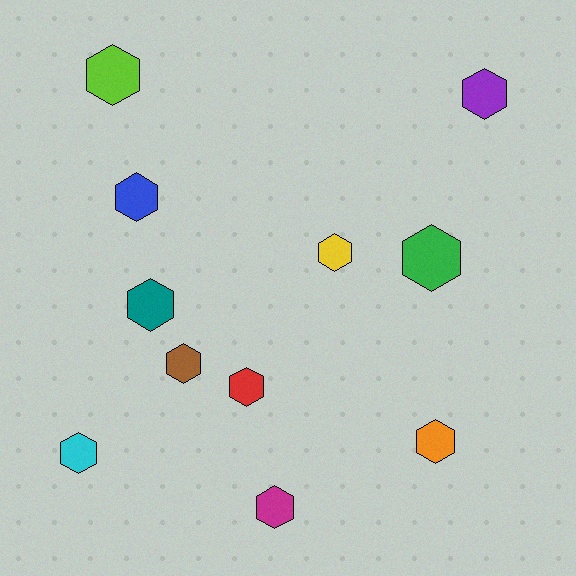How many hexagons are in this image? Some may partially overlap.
There are 11 hexagons.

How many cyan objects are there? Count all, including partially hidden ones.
There is 1 cyan object.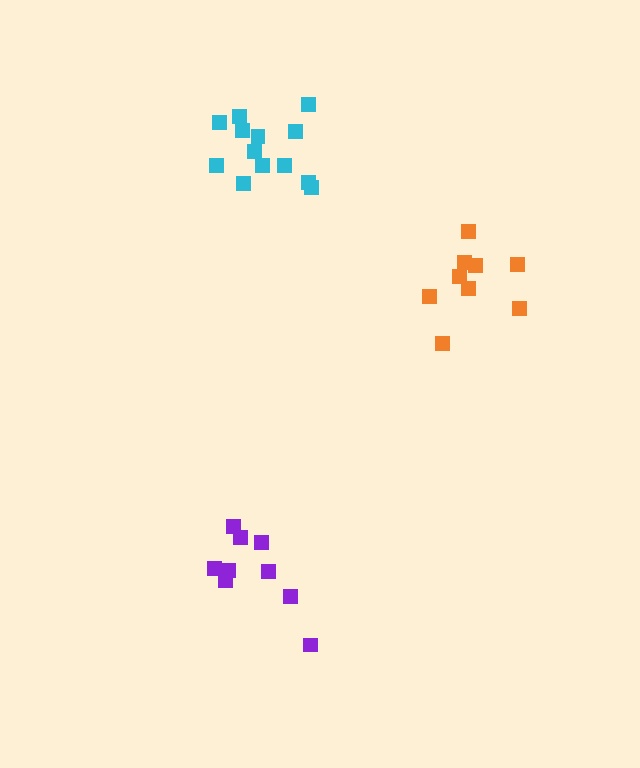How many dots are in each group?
Group 1: 9 dots, Group 2: 9 dots, Group 3: 13 dots (31 total).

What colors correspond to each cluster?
The clusters are colored: orange, purple, cyan.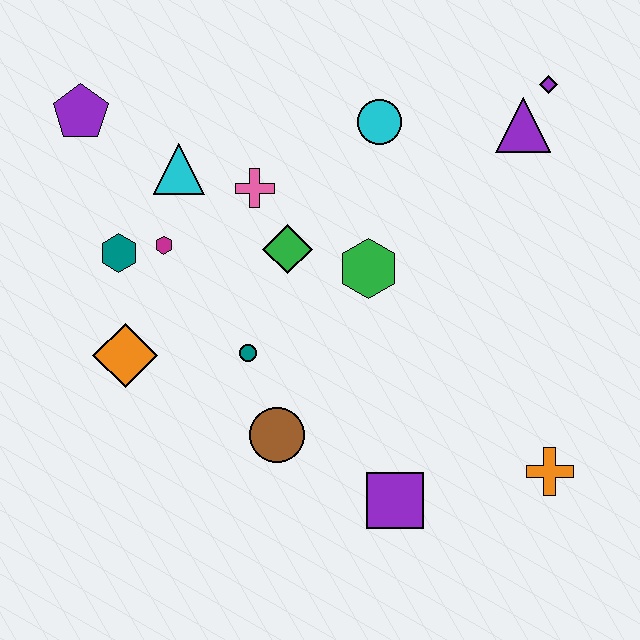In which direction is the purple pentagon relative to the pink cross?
The purple pentagon is to the left of the pink cross.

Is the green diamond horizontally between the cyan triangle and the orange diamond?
No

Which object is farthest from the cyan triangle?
The orange cross is farthest from the cyan triangle.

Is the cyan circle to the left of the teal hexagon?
No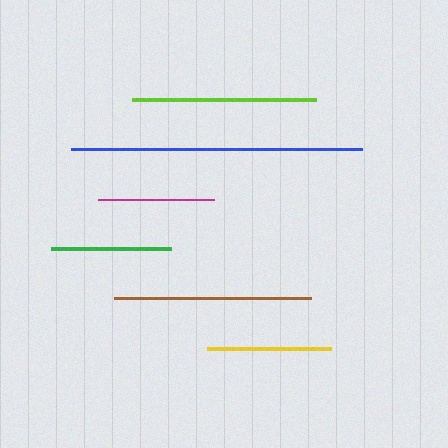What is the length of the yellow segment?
The yellow segment is approximately 124 pixels long.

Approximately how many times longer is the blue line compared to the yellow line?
The blue line is approximately 2.3 times the length of the yellow line.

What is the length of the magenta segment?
The magenta segment is approximately 116 pixels long.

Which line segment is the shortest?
The magenta line is the shortest at approximately 116 pixels.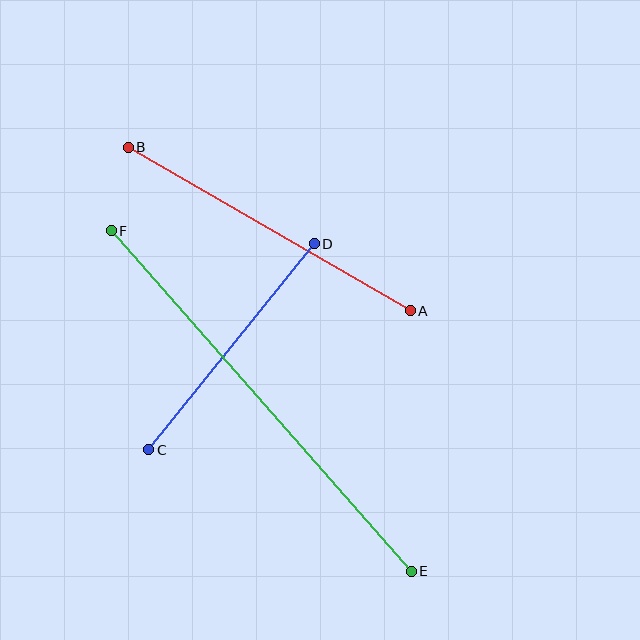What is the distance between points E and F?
The distance is approximately 454 pixels.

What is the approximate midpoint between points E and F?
The midpoint is at approximately (261, 401) pixels.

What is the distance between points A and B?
The distance is approximately 326 pixels.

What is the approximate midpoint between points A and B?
The midpoint is at approximately (269, 229) pixels.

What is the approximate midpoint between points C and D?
The midpoint is at approximately (232, 347) pixels.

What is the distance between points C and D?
The distance is approximately 264 pixels.